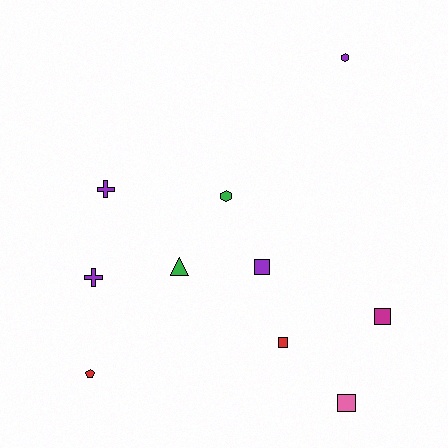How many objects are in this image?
There are 10 objects.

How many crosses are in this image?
There are 2 crosses.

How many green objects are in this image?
There are 2 green objects.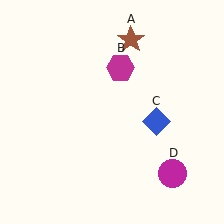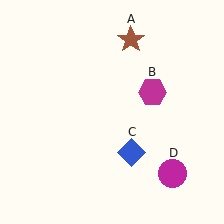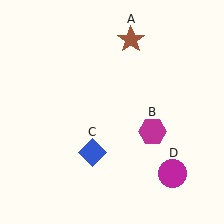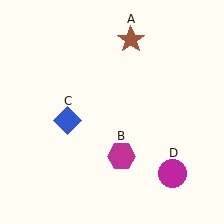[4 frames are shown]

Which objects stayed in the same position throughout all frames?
Brown star (object A) and magenta circle (object D) remained stationary.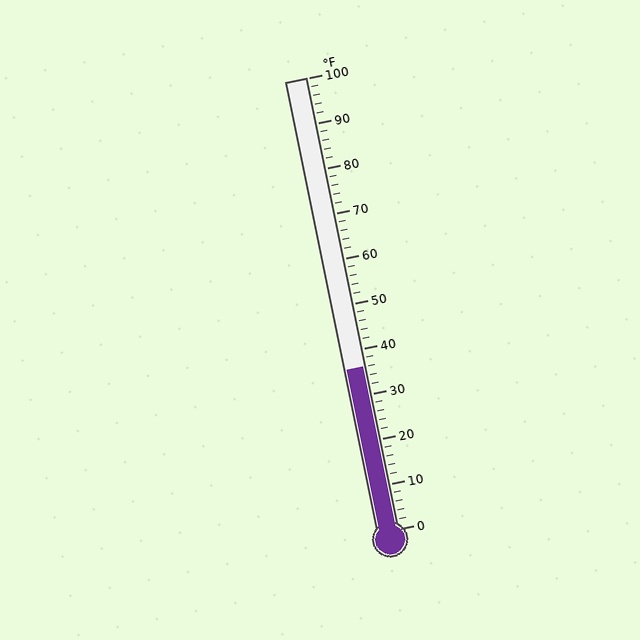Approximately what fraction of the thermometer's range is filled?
The thermometer is filled to approximately 35% of its range.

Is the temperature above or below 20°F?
The temperature is above 20°F.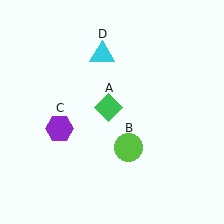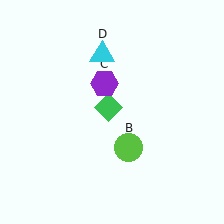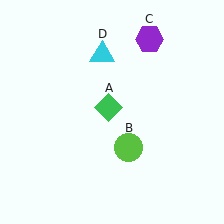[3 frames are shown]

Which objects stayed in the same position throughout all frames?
Green diamond (object A) and lime circle (object B) and cyan triangle (object D) remained stationary.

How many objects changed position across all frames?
1 object changed position: purple hexagon (object C).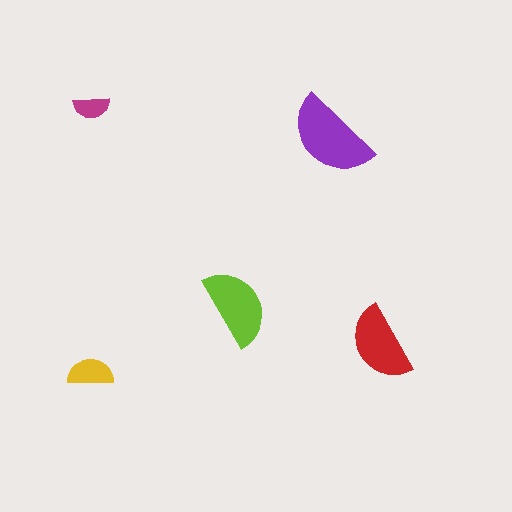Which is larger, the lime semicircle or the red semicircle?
The lime one.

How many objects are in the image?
There are 5 objects in the image.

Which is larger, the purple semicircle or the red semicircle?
The purple one.